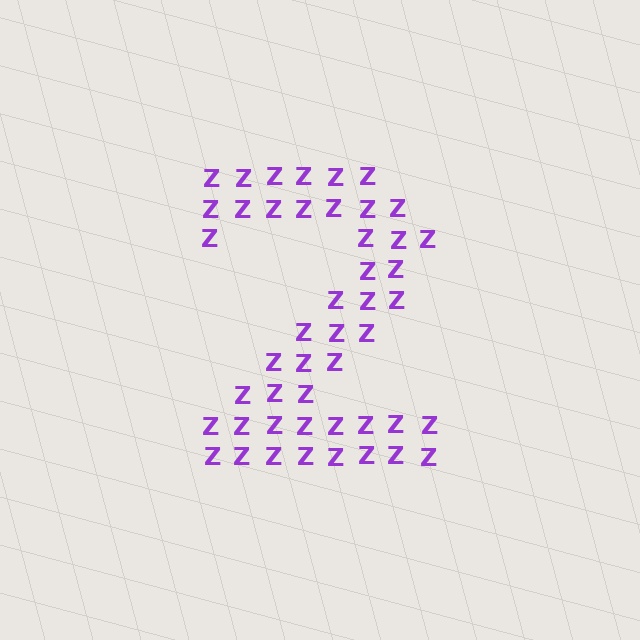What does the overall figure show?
The overall figure shows the digit 2.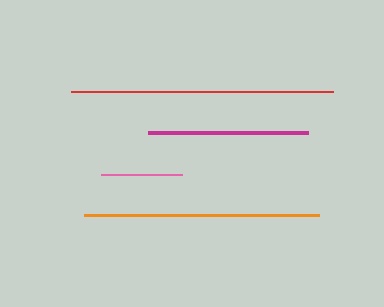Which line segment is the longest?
The red line is the longest at approximately 262 pixels.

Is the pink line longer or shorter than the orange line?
The orange line is longer than the pink line.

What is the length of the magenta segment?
The magenta segment is approximately 160 pixels long.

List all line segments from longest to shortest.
From longest to shortest: red, orange, magenta, pink.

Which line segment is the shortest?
The pink line is the shortest at approximately 81 pixels.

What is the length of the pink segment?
The pink segment is approximately 81 pixels long.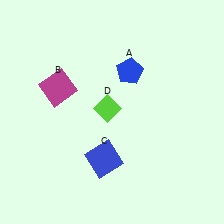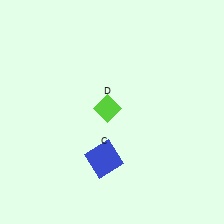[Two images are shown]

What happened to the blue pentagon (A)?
The blue pentagon (A) was removed in Image 2. It was in the top-right area of Image 1.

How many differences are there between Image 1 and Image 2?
There are 2 differences between the two images.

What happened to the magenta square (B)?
The magenta square (B) was removed in Image 2. It was in the top-left area of Image 1.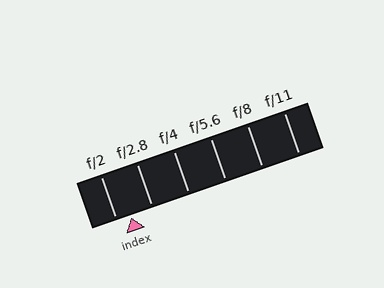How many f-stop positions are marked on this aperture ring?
There are 6 f-stop positions marked.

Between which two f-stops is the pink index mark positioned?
The index mark is between f/2 and f/2.8.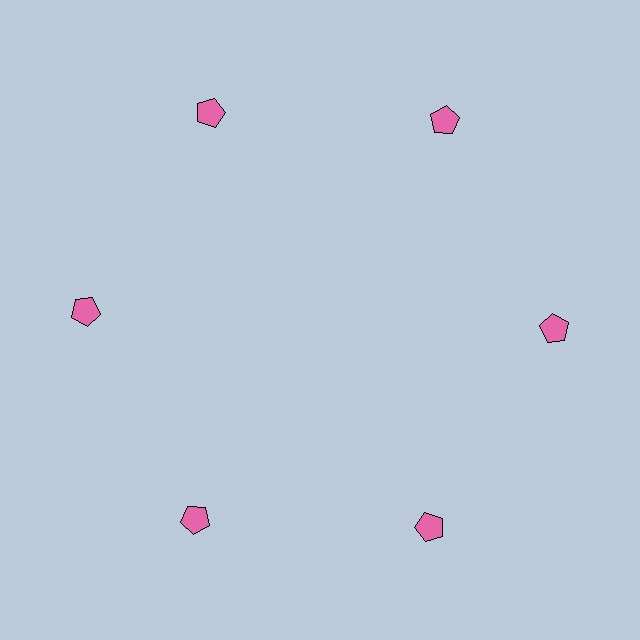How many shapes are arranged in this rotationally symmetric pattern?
There are 6 shapes, arranged in 6 groups of 1.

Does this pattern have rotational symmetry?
Yes, this pattern has 6-fold rotational symmetry. It looks the same after rotating 60 degrees around the center.